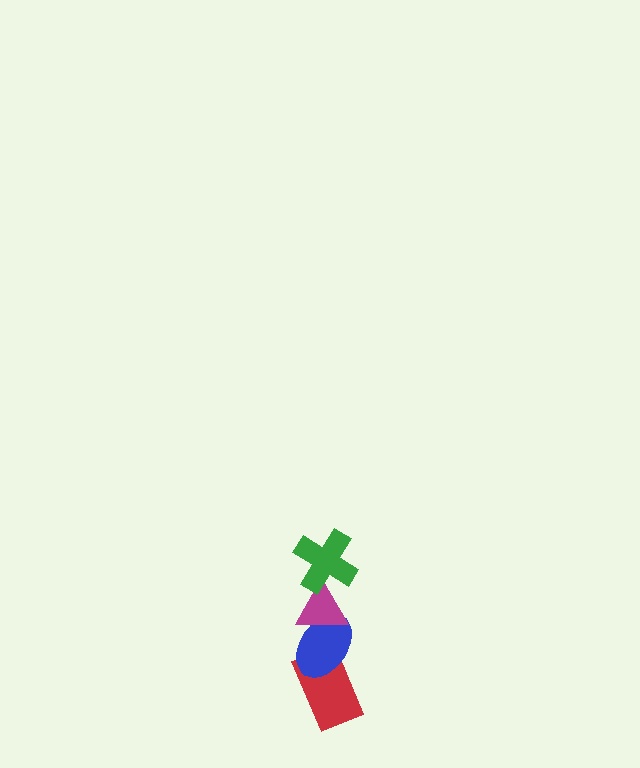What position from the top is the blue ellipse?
The blue ellipse is 3rd from the top.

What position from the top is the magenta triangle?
The magenta triangle is 2nd from the top.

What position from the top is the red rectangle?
The red rectangle is 4th from the top.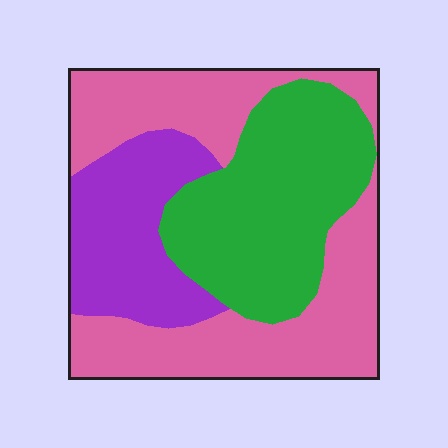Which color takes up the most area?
Pink, at roughly 45%.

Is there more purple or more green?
Green.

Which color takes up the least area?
Purple, at roughly 20%.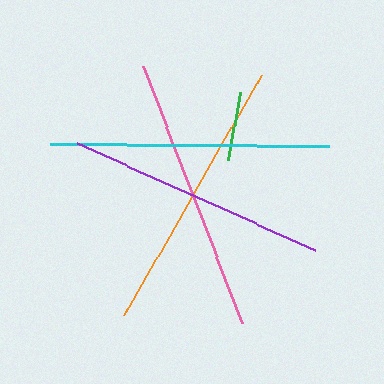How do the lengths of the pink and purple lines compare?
The pink and purple lines are approximately the same length.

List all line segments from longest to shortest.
From longest to shortest: cyan, orange, pink, purple, green.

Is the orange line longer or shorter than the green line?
The orange line is longer than the green line.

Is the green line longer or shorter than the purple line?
The purple line is longer than the green line.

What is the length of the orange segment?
The orange segment is approximately 277 pixels long.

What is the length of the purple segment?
The purple segment is approximately 261 pixels long.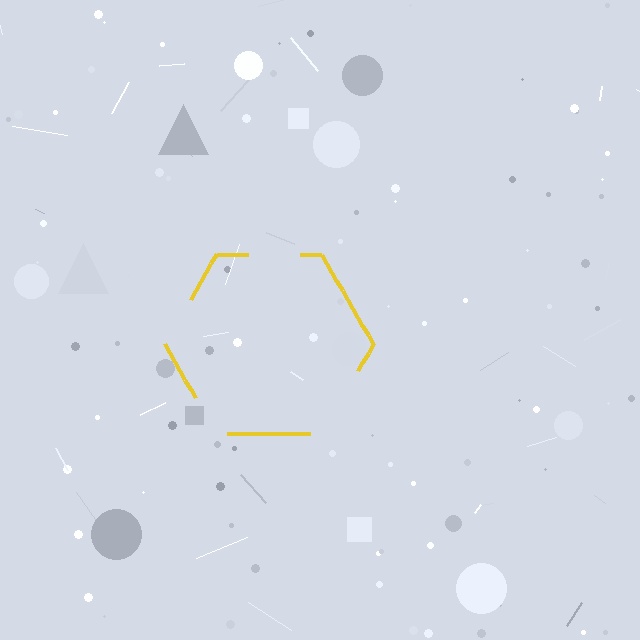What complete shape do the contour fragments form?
The contour fragments form a hexagon.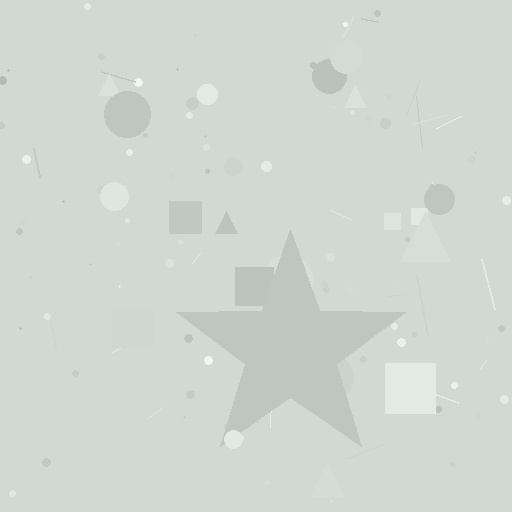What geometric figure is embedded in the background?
A star is embedded in the background.